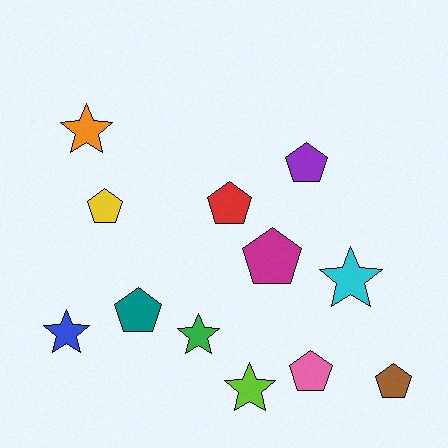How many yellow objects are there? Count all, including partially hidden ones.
There is 1 yellow object.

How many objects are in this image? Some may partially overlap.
There are 12 objects.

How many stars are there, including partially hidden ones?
There are 5 stars.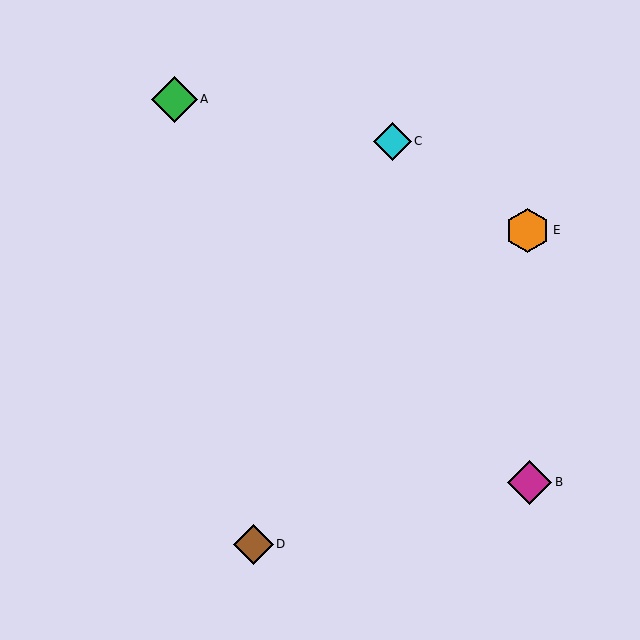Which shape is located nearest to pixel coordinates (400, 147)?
The cyan diamond (labeled C) at (392, 141) is nearest to that location.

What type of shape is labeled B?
Shape B is a magenta diamond.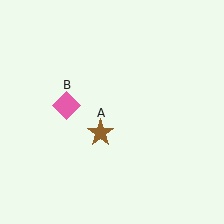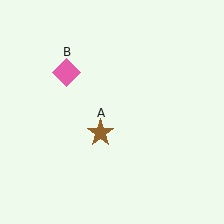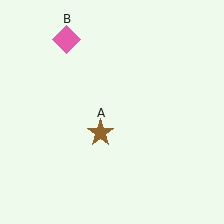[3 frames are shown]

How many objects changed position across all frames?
1 object changed position: pink diamond (object B).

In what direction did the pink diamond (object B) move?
The pink diamond (object B) moved up.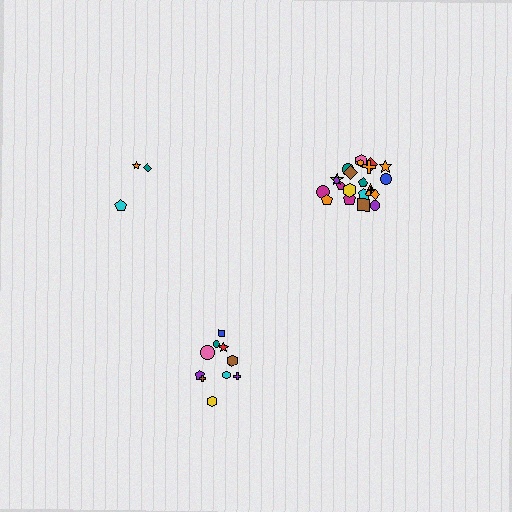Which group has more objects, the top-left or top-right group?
The top-right group.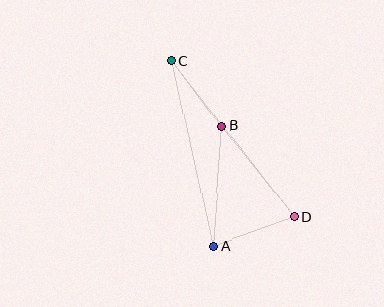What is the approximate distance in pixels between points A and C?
The distance between A and C is approximately 190 pixels.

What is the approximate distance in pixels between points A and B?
The distance between A and B is approximately 120 pixels.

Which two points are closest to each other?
Points B and C are closest to each other.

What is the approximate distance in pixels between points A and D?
The distance between A and D is approximately 86 pixels.